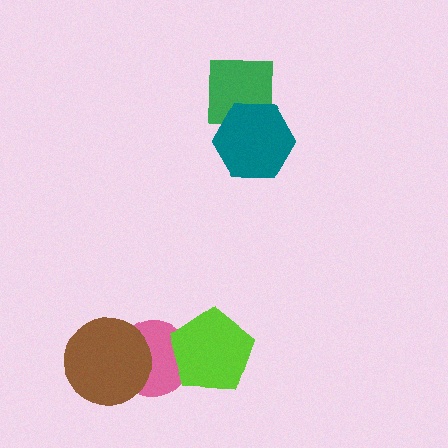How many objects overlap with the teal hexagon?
1 object overlaps with the teal hexagon.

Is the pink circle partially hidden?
Yes, it is partially covered by another shape.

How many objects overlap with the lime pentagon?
1 object overlaps with the lime pentagon.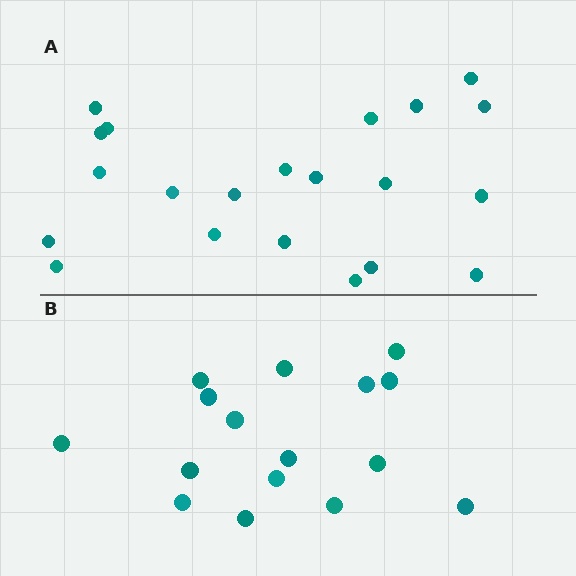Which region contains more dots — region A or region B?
Region A (the top region) has more dots.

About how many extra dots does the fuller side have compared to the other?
Region A has about 5 more dots than region B.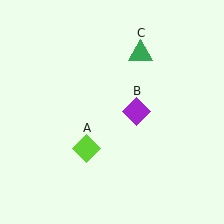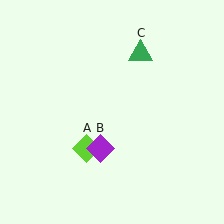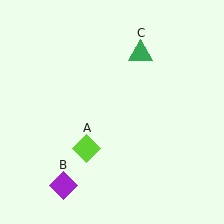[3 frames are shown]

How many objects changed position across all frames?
1 object changed position: purple diamond (object B).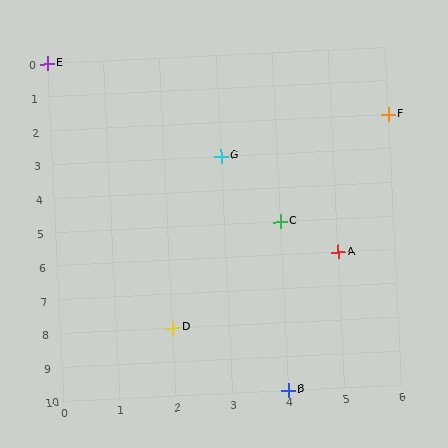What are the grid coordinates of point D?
Point D is at grid coordinates (2, 8).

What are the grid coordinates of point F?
Point F is at grid coordinates (6, 2).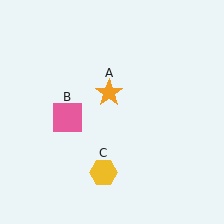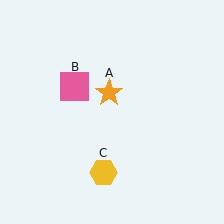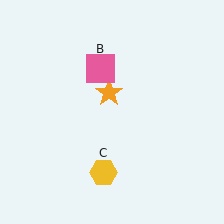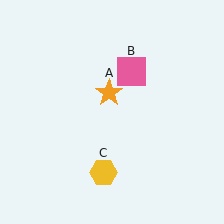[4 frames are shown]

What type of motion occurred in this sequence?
The pink square (object B) rotated clockwise around the center of the scene.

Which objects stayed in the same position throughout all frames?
Orange star (object A) and yellow hexagon (object C) remained stationary.